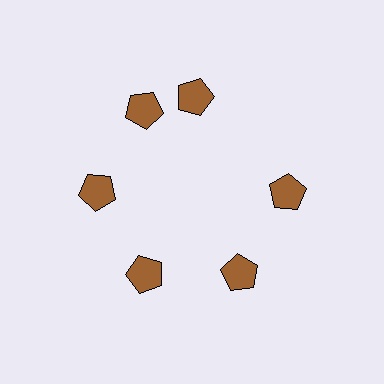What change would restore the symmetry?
The symmetry would be restored by rotating it back into even spacing with its neighbors so that all 6 pentagons sit at equal angles and equal distance from the center.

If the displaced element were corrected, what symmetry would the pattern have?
It would have 6-fold rotational symmetry — the pattern would map onto itself every 60 degrees.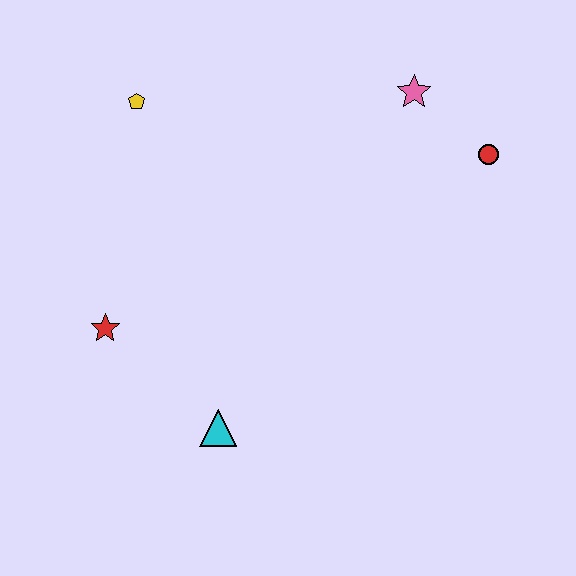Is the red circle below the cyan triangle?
No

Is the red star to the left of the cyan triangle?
Yes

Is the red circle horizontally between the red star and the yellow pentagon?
No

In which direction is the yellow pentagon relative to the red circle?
The yellow pentagon is to the left of the red circle.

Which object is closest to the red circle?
The pink star is closest to the red circle.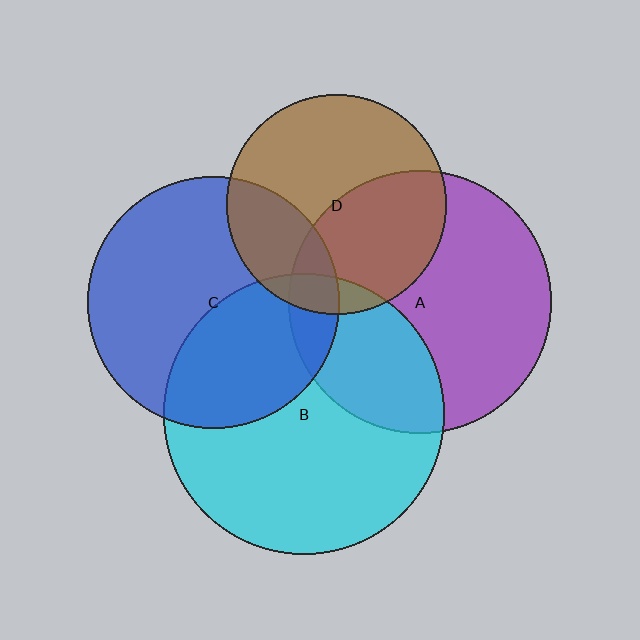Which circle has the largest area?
Circle B (cyan).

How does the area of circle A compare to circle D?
Approximately 1.4 times.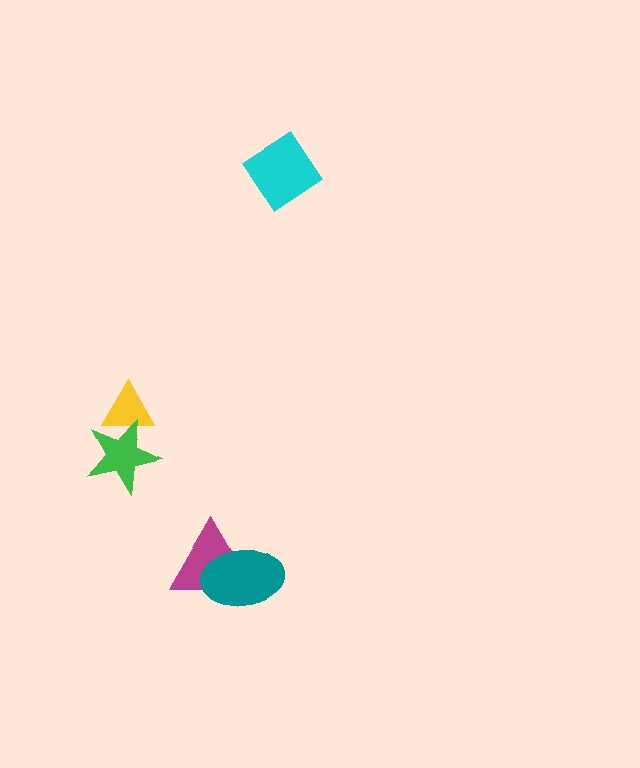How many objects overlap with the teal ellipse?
1 object overlaps with the teal ellipse.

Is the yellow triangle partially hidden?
Yes, it is partially covered by another shape.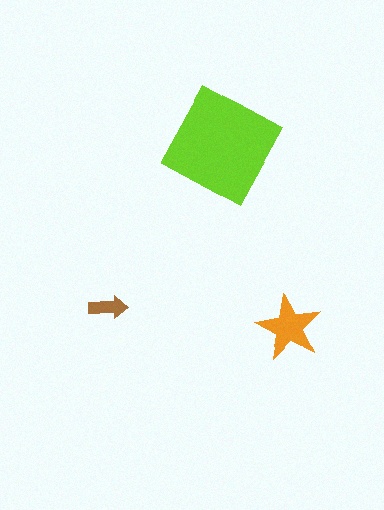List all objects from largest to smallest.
The lime square, the orange star, the brown arrow.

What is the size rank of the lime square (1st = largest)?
1st.